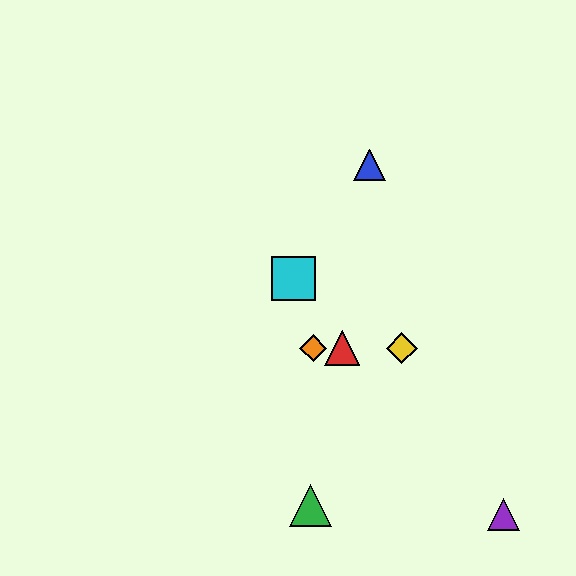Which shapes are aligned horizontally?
The red triangle, the yellow diamond, the orange diamond are aligned horizontally.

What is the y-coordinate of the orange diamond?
The orange diamond is at y≈348.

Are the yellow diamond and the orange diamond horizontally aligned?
Yes, both are at y≈348.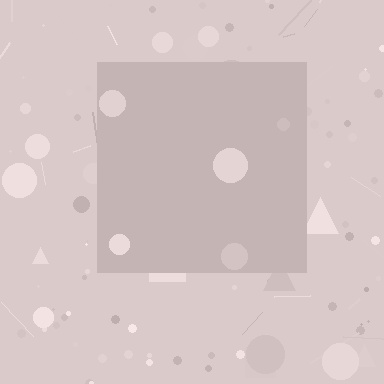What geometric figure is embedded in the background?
A square is embedded in the background.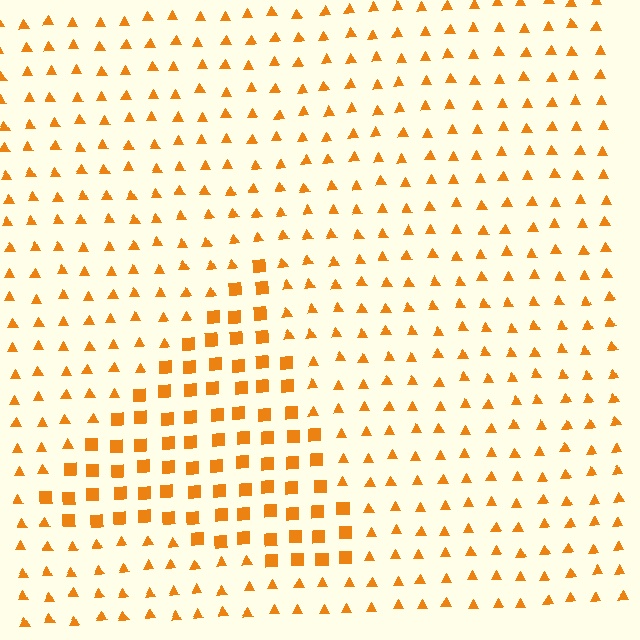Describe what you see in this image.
The image is filled with small orange elements arranged in a uniform grid. A triangle-shaped region contains squares, while the surrounding area contains triangles. The boundary is defined purely by the change in element shape.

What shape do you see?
I see a triangle.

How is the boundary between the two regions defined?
The boundary is defined by a change in element shape: squares inside vs. triangles outside. All elements share the same color and spacing.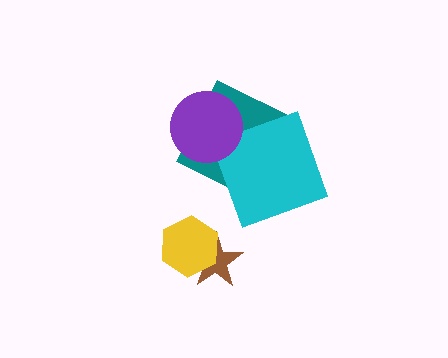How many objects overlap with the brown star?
1 object overlaps with the brown star.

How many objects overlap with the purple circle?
1 object overlaps with the purple circle.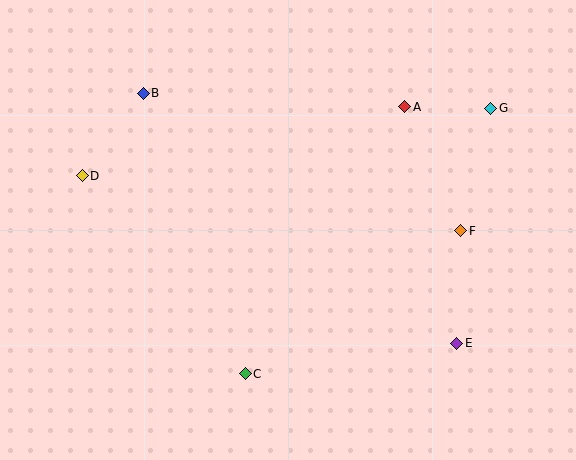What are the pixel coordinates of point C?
Point C is at (245, 374).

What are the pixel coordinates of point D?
Point D is at (82, 176).